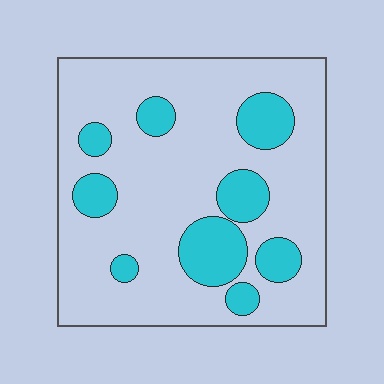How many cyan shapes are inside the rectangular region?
9.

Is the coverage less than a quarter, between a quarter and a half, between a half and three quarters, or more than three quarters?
Less than a quarter.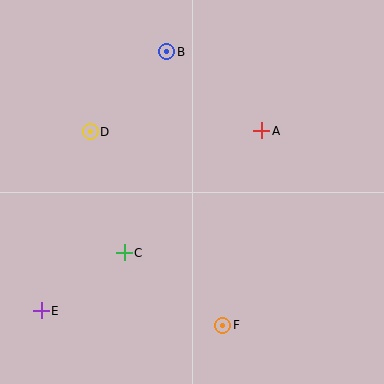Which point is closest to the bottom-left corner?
Point E is closest to the bottom-left corner.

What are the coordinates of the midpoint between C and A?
The midpoint between C and A is at (193, 192).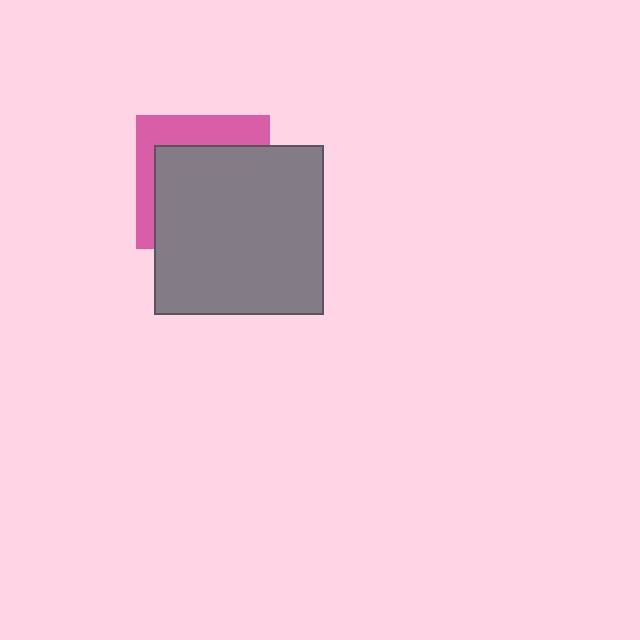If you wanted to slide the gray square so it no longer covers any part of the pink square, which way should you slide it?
Slide it toward the lower-right — that is the most direct way to separate the two shapes.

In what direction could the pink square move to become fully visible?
The pink square could move toward the upper-left. That would shift it out from behind the gray square entirely.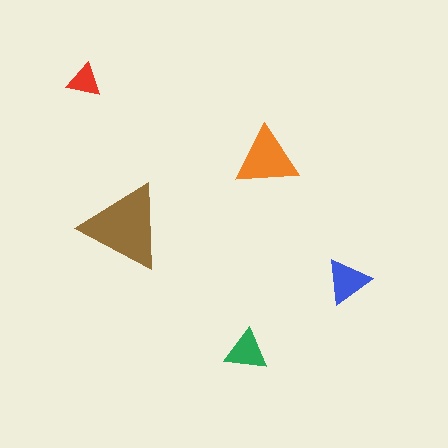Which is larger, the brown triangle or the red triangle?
The brown one.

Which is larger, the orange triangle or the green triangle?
The orange one.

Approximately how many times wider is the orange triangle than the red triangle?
About 2 times wider.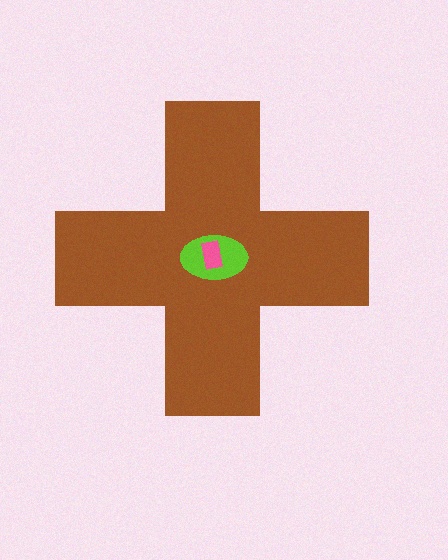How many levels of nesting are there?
3.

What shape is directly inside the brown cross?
The lime ellipse.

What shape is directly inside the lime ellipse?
The pink rectangle.